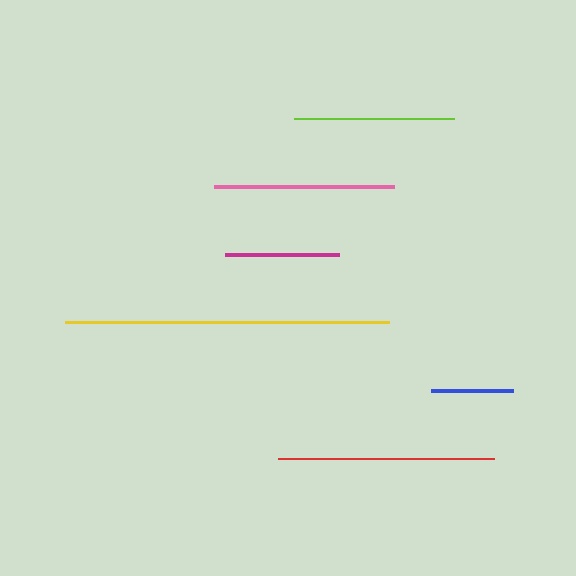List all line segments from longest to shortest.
From longest to shortest: yellow, red, pink, lime, magenta, blue.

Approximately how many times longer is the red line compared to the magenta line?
The red line is approximately 1.9 times the length of the magenta line.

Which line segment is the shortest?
The blue line is the shortest at approximately 82 pixels.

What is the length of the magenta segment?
The magenta segment is approximately 113 pixels long.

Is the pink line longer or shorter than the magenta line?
The pink line is longer than the magenta line.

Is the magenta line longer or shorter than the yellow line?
The yellow line is longer than the magenta line.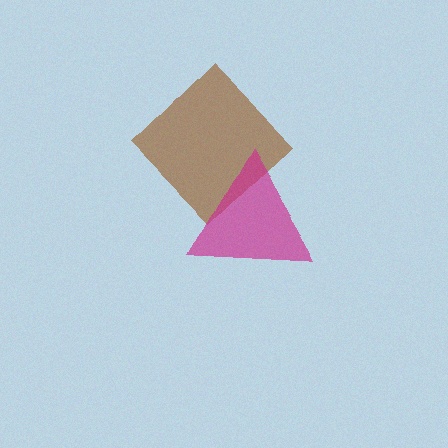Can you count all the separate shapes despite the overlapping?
Yes, there are 2 separate shapes.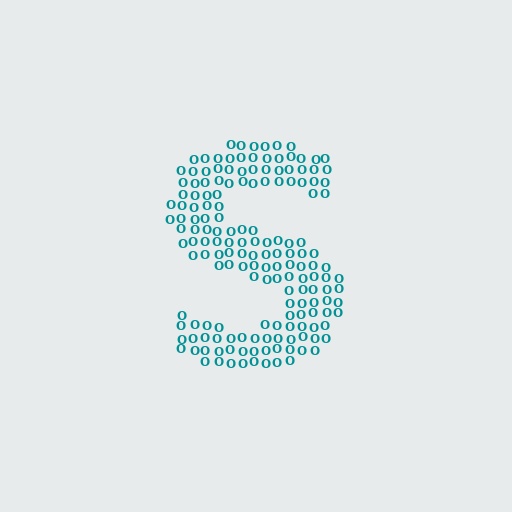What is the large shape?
The large shape is the letter S.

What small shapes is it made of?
It is made of small letter O's.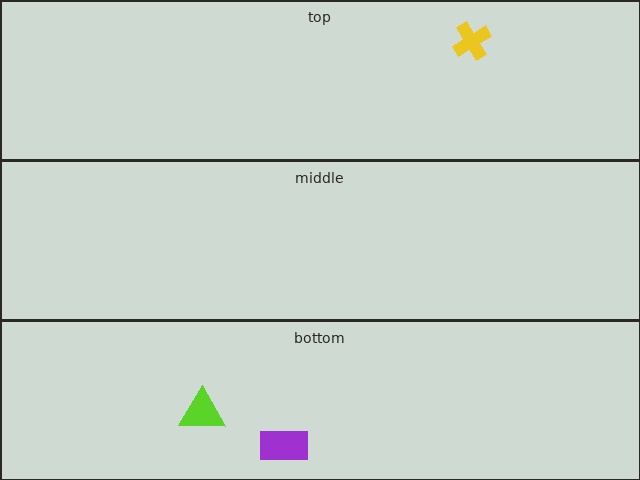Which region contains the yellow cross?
The top region.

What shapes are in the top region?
The yellow cross.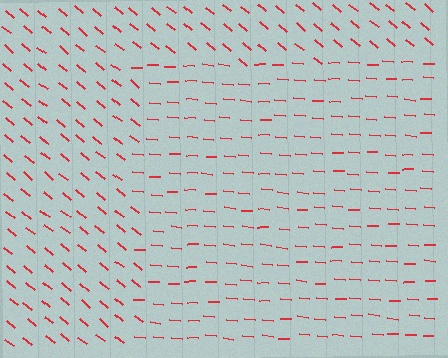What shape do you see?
I see a rectangle.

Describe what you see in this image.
The image is filled with small red line segments. A rectangle region in the image has lines oriented differently from the surrounding lines, creating a visible texture boundary.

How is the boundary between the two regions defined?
The boundary is defined purely by a change in line orientation (approximately 35 degrees difference). All lines are the same color and thickness.